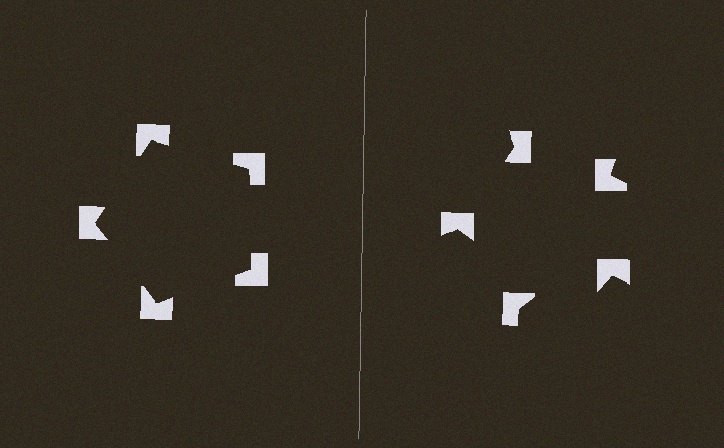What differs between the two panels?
The notched squares are positioned identically on both sides; only the wedge orientations differ. On the left they align to a pentagon; on the right they are misaligned.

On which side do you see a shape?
An illusory pentagon appears on the left side. On the right side the wedge cuts are rotated, so no coherent shape forms.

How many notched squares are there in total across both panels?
10 — 5 on each side.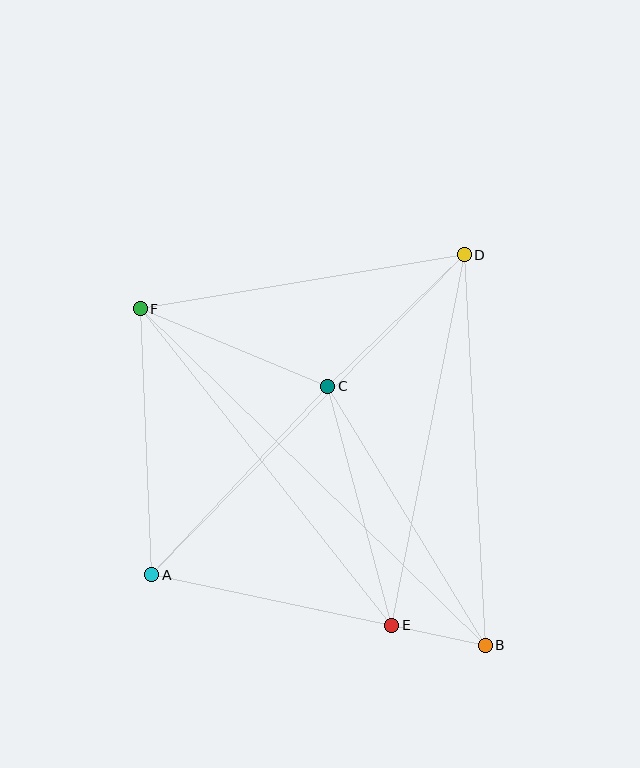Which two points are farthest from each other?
Points B and F are farthest from each other.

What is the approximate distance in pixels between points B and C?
The distance between B and C is approximately 303 pixels.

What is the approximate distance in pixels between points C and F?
The distance between C and F is approximately 203 pixels.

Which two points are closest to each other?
Points B and E are closest to each other.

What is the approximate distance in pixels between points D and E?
The distance between D and E is approximately 377 pixels.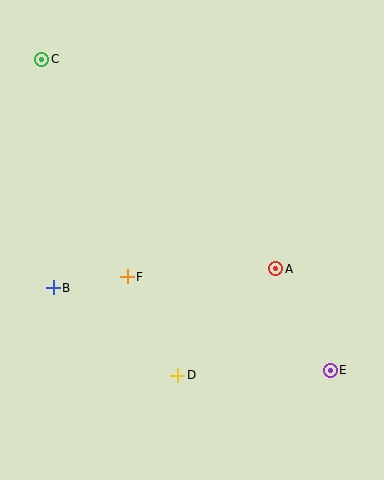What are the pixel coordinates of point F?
Point F is at (127, 277).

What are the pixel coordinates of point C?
Point C is at (42, 59).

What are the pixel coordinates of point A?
Point A is at (276, 269).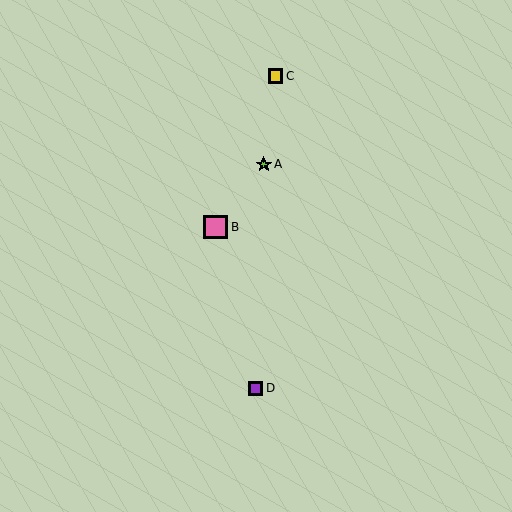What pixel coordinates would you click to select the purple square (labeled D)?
Click at (256, 388) to select the purple square D.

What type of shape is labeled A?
Shape A is a lime star.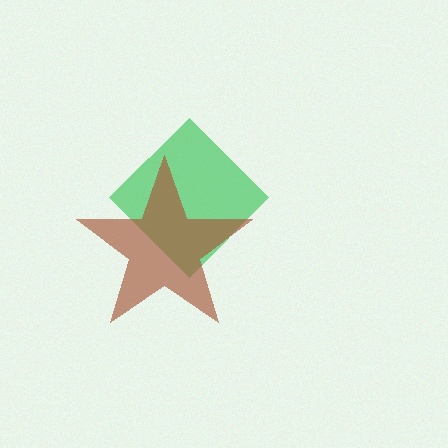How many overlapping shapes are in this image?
There are 2 overlapping shapes in the image.